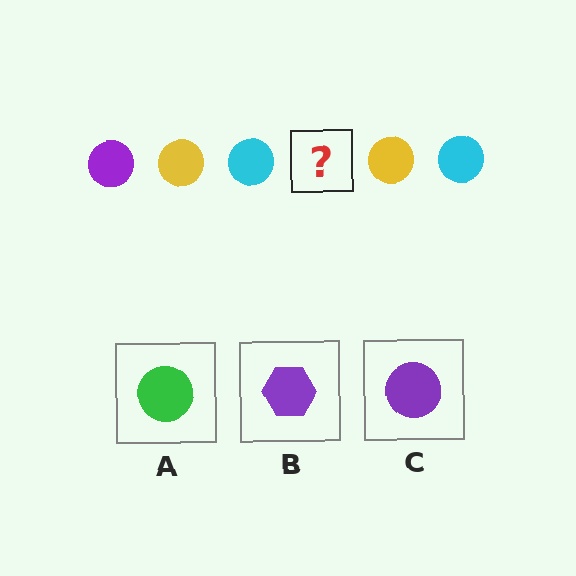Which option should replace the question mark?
Option C.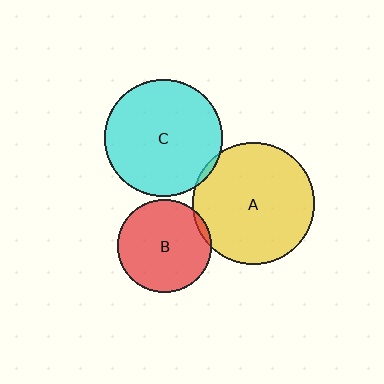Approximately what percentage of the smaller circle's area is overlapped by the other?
Approximately 5%.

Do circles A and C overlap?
Yes.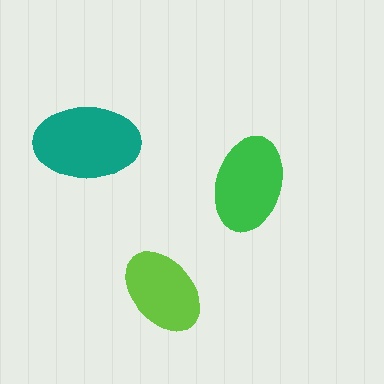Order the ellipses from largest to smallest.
the teal one, the green one, the lime one.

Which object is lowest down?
The lime ellipse is bottommost.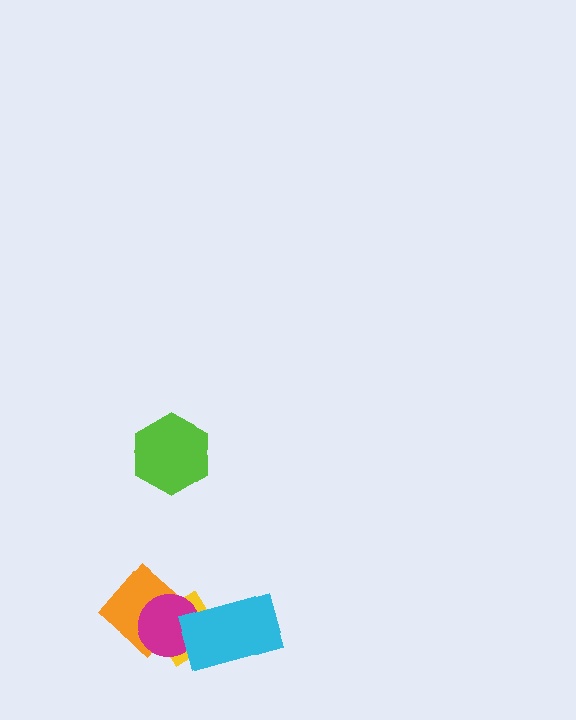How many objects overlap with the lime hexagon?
0 objects overlap with the lime hexagon.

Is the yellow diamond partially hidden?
Yes, it is partially covered by another shape.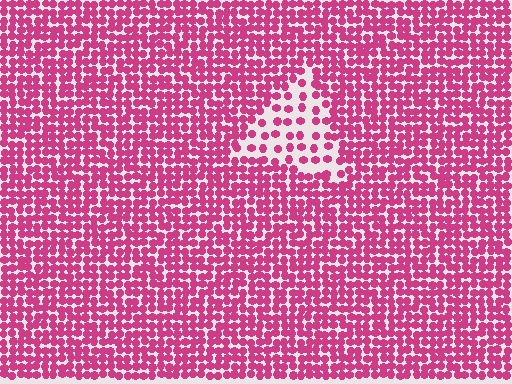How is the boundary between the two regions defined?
The boundary is defined by a change in element density (approximately 2.4x ratio). All elements are the same color, size, and shape.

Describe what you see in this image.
The image contains small magenta elements arranged at two different densities. A triangle-shaped region is visible where the elements are less densely packed than the surrounding area.